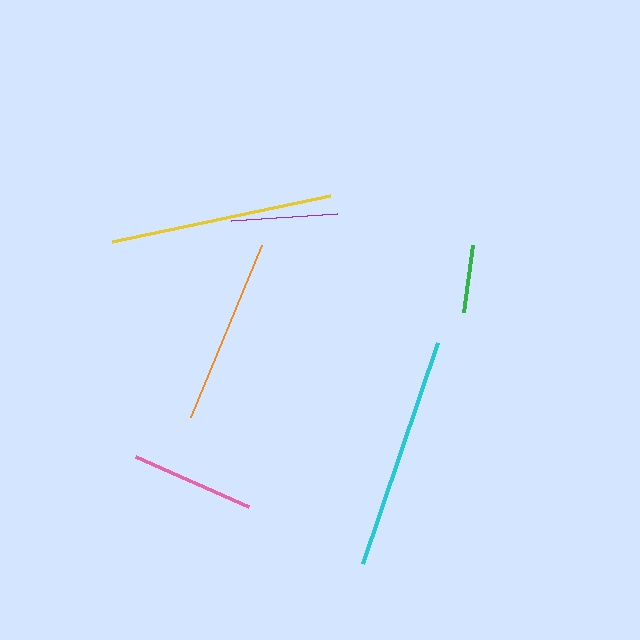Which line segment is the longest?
The cyan line is the longest at approximately 234 pixels.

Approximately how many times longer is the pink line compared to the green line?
The pink line is approximately 1.8 times the length of the green line.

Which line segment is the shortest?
The green line is the shortest at approximately 68 pixels.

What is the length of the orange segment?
The orange segment is approximately 186 pixels long.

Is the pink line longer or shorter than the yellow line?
The yellow line is longer than the pink line.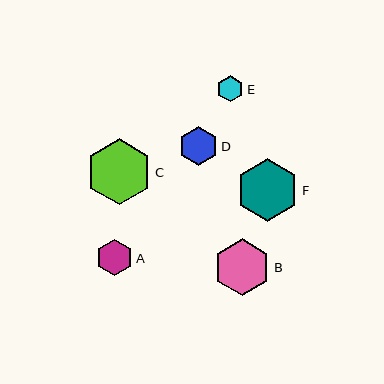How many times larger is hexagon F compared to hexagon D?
Hexagon F is approximately 1.6 times the size of hexagon D.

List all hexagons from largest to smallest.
From largest to smallest: C, F, B, D, A, E.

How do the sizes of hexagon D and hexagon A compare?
Hexagon D and hexagon A are approximately the same size.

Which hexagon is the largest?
Hexagon C is the largest with a size of approximately 66 pixels.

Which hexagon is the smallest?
Hexagon E is the smallest with a size of approximately 26 pixels.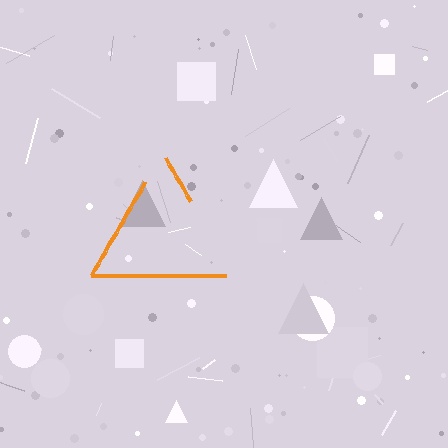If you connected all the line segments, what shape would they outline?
They would outline a triangle.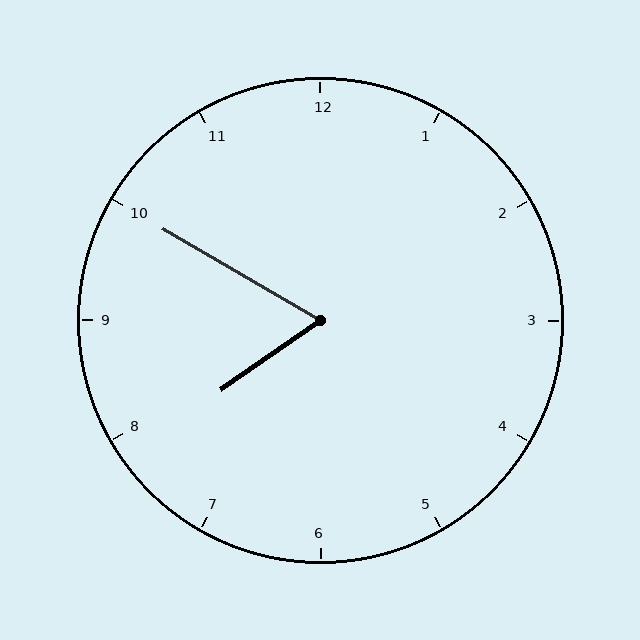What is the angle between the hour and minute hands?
Approximately 65 degrees.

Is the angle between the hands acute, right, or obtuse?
It is acute.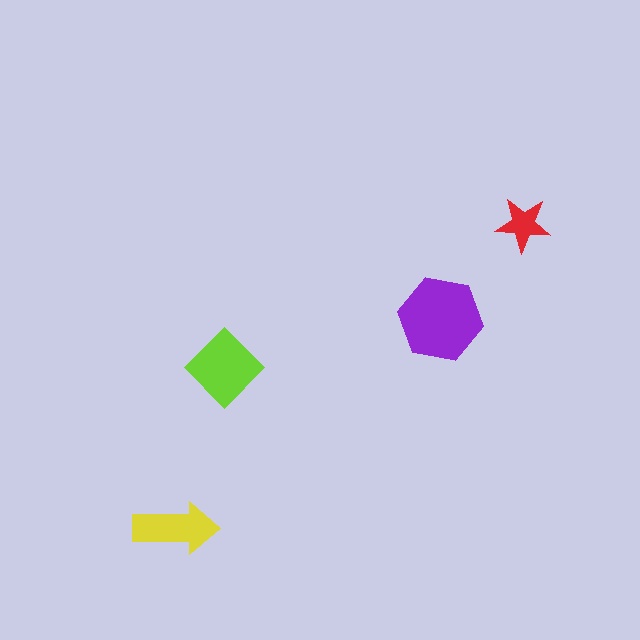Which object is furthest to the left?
The yellow arrow is leftmost.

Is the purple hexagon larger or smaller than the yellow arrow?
Larger.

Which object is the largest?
The purple hexagon.